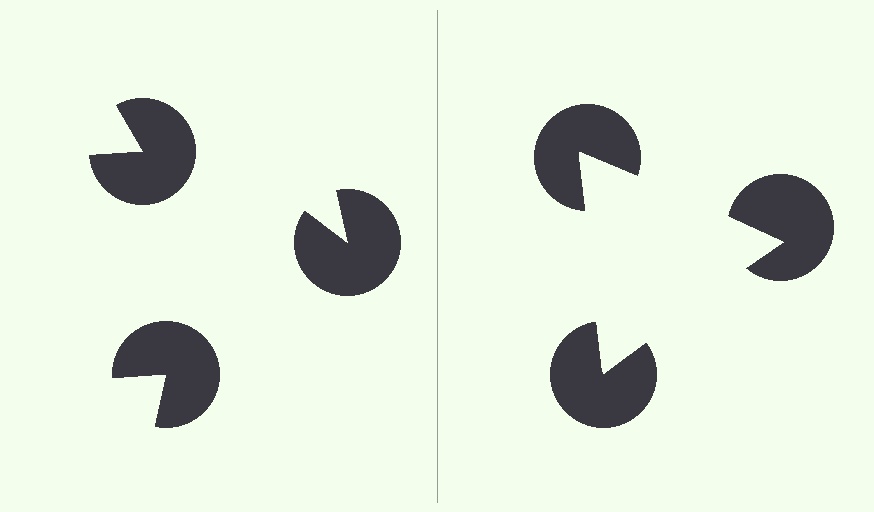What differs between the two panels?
The pac-man discs are positioned identically on both sides; only the wedge orientations differ. On the right they align to a triangle; on the left they are misaligned.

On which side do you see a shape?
An illusory triangle appears on the right side. On the left side the wedge cuts are rotated, so no coherent shape forms.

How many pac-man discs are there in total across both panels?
6 — 3 on each side.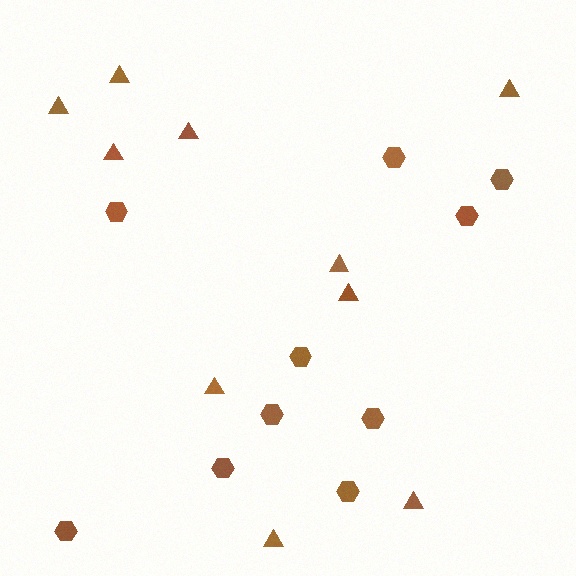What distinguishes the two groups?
There are 2 groups: one group of hexagons (10) and one group of triangles (10).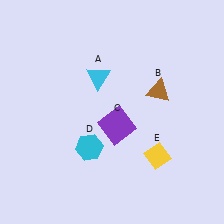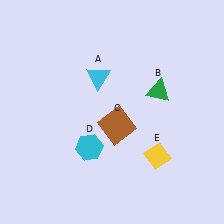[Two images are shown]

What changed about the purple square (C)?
In Image 1, C is purple. In Image 2, it changed to brown.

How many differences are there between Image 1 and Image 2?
There are 2 differences between the two images.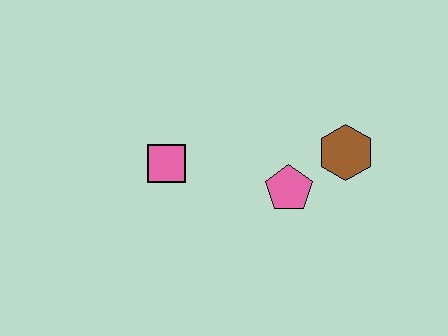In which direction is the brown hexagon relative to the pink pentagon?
The brown hexagon is to the right of the pink pentagon.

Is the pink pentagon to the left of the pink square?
No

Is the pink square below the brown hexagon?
Yes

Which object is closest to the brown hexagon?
The pink pentagon is closest to the brown hexagon.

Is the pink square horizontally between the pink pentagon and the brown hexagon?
No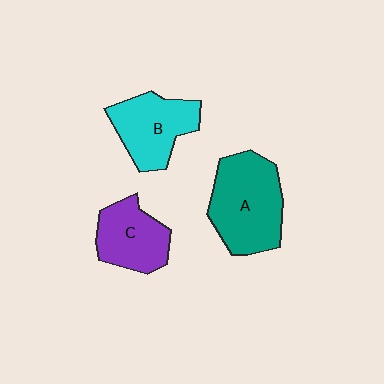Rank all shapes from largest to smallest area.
From largest to smallest: A (teal), B (cyan), C (purple).